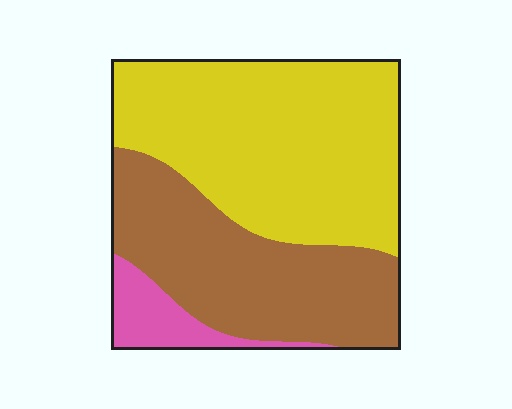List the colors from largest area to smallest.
From largest to smallest: yellow, brown, pink.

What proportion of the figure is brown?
Brown takes up about three eighths (3/8) of the figure.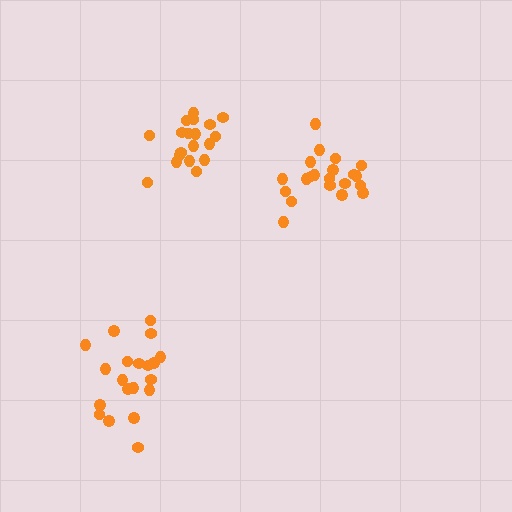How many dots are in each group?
Group 1: 20 dots, Group 2: 21 dots, Group 3: 19 dots (60 total).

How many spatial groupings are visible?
There are 3 spatial groupings.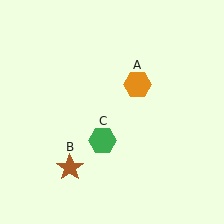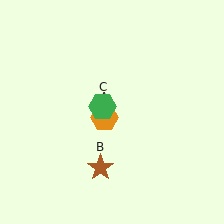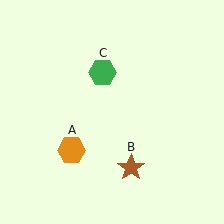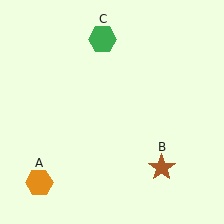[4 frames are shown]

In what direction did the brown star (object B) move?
The brown star (object B) moved right.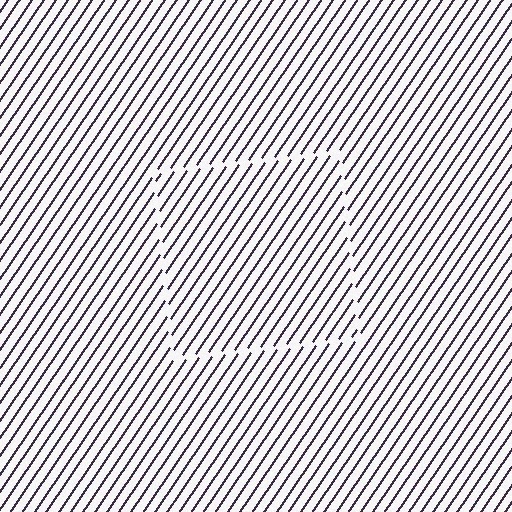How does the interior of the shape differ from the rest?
The interior of the shape contains the same grating, shifted by half a period — the contour is defined by the phase discontinuity where line-ends from the inner and outer gratings abut.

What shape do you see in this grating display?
An illusory square. The interior of the shape contains the same grating, shifted by half a period — the contour is defined by the phase discontinuity where line-ends from the inner and outer gratings abut.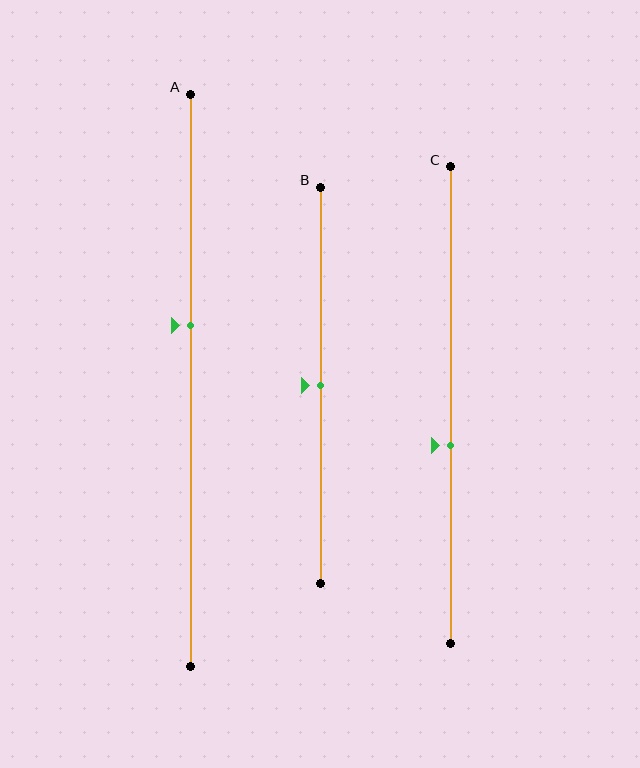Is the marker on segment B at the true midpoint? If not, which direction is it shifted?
Yes, the marker on segment B is at the true midpoint.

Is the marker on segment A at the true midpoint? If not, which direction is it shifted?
No, the marker on segment A is shifted upward by about 9% of the segment length.